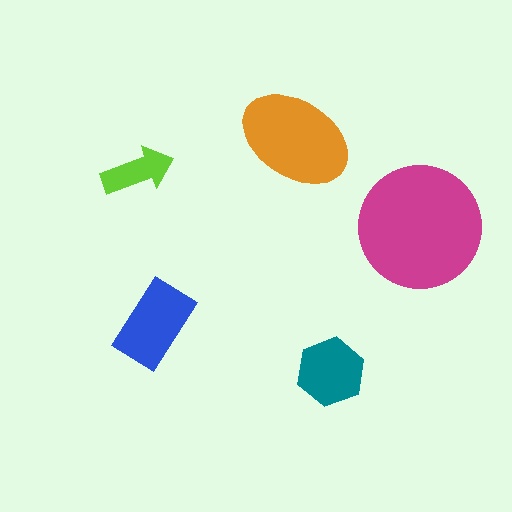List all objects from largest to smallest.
The magenta circle, the orange ellipse, the blue rectangle, the teal hexagon, the lime arrow.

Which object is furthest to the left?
The lime arrow is leftmost.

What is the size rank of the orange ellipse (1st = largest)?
2nd.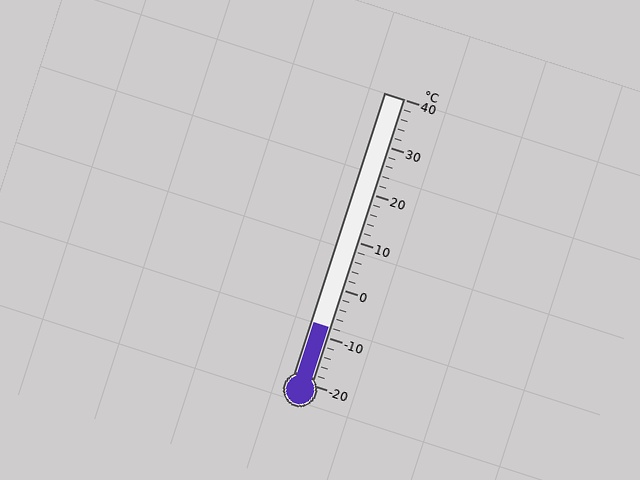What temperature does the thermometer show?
The thermometer shows approximately -8°C.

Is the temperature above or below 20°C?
The temperature is below 20°C.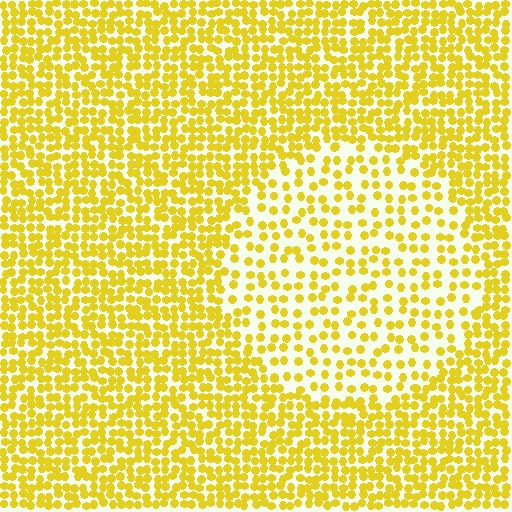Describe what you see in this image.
The image contains small yellow elements arranged at two different densities. A circle-shaped region is visible where the elements are less densely packed than the surrounding area.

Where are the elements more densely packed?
The elements are more densely packed outside the circle boundary.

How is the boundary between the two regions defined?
The boundary is defined by a change in element density (approximately 2.0x ratio). All elements are the same color, size, and shape.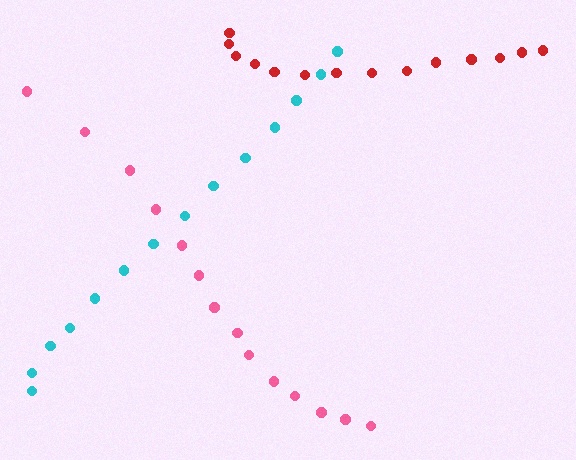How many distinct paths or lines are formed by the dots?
There are 3 distinct paths.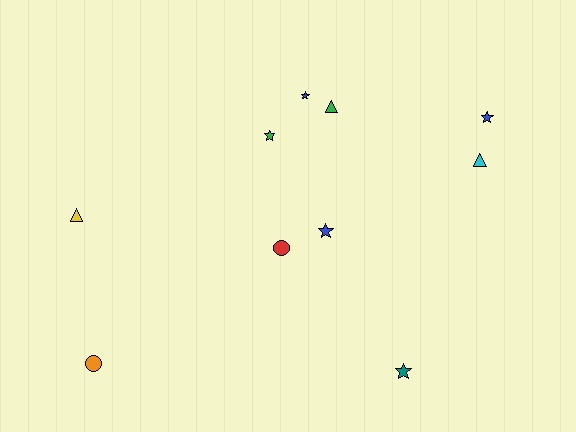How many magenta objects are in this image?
There are no magenta objects.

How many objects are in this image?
There are 10 objects.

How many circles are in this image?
There are 2 circles.